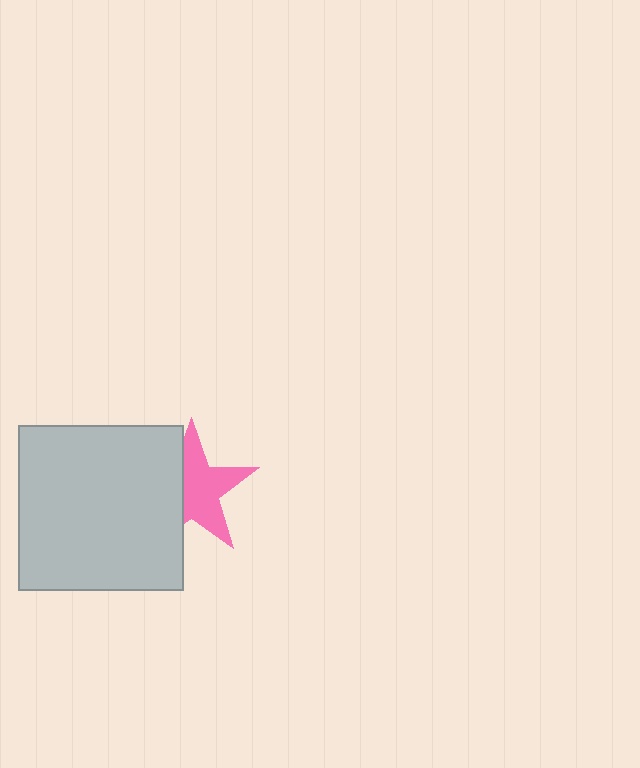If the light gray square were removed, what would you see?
You would see the complete pink star.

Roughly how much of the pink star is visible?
About half of it is visible (roughly 61%).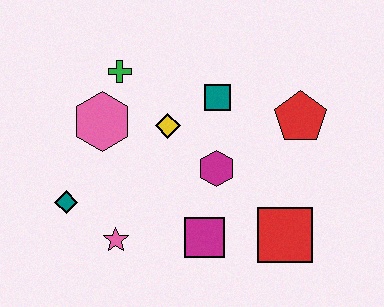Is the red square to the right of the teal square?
Yes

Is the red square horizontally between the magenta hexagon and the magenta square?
No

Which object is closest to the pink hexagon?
The green cross is closest to the pink hexagon.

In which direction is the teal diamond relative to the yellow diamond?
The teal diamond is to the left of the yellow diamond.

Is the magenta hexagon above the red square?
Yes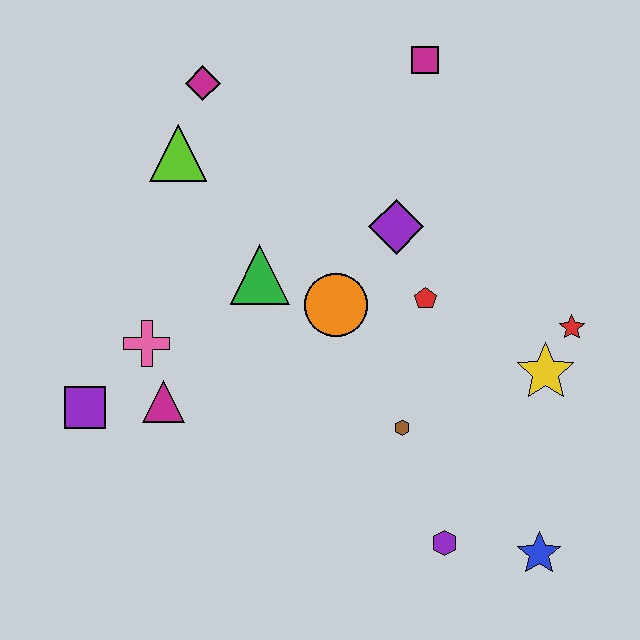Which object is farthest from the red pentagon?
The purple square is farthest from the red pentagon.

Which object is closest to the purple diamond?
The red pentagon is closest to the purple diamond.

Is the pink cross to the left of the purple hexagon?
Yes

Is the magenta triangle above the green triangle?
No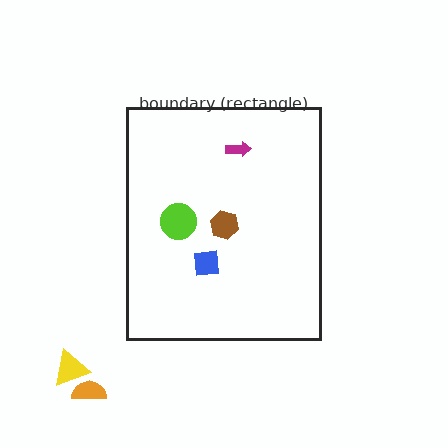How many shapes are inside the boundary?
4 inside, 2 outside.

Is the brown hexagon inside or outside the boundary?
Inside.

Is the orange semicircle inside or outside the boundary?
Outside.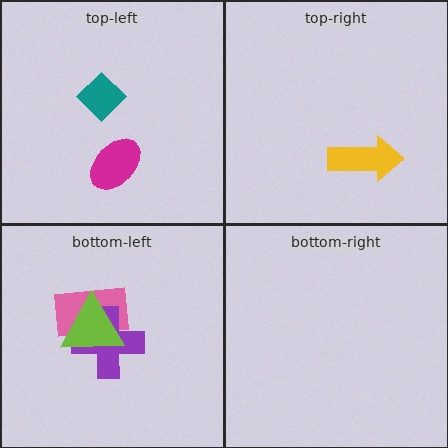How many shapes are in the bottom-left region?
3.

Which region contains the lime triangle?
The bottom-left region.